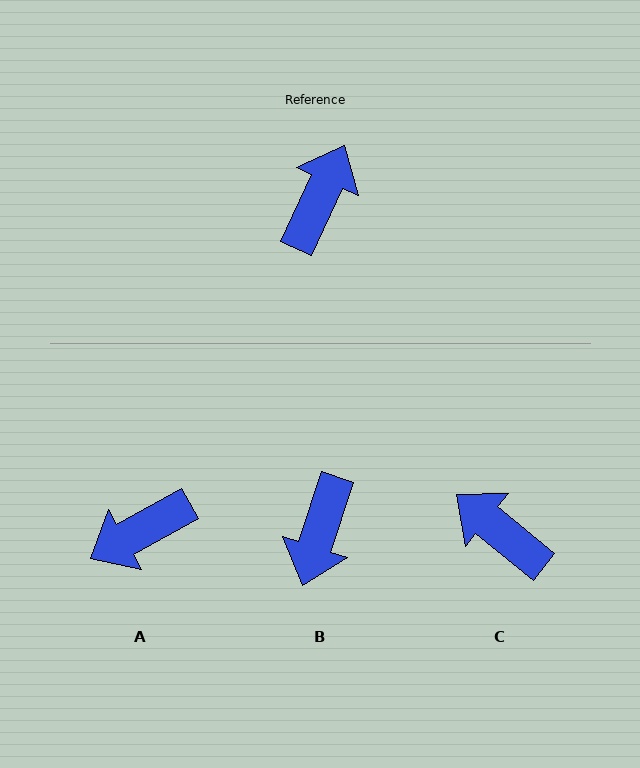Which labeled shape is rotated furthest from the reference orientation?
B, about 173 degrees away.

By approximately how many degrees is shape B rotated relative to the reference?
Approximately 173 degrees clockwise.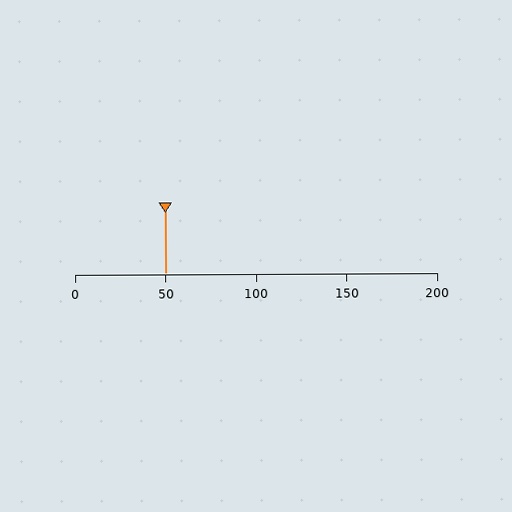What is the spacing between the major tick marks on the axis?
The major ticks are spaced 50 apart.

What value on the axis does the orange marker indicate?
The marker indicates approximately 50.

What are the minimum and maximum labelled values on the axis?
The axis runs from 0 to 200.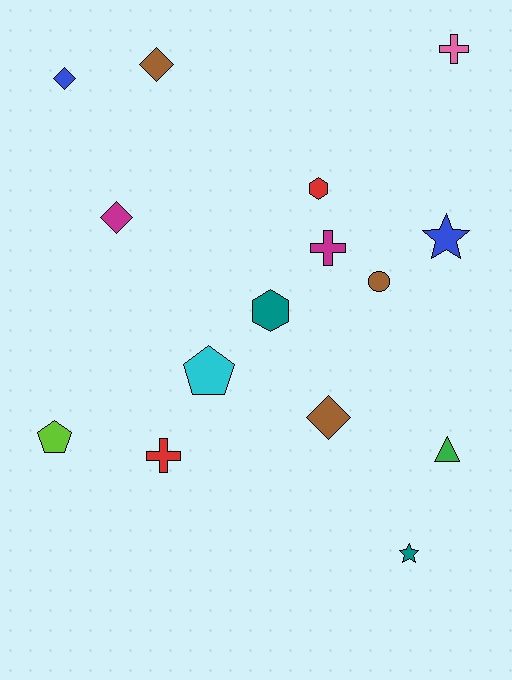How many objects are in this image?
There are 15 objects.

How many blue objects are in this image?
There are 2 blue objects.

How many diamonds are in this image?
There are 4 diamonds.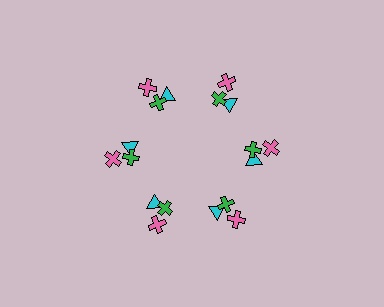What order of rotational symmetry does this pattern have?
This pattern has 6-fold rotational symmetry.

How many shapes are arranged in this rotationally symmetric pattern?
There are 18 shapes, arranged in 6 groups of 3.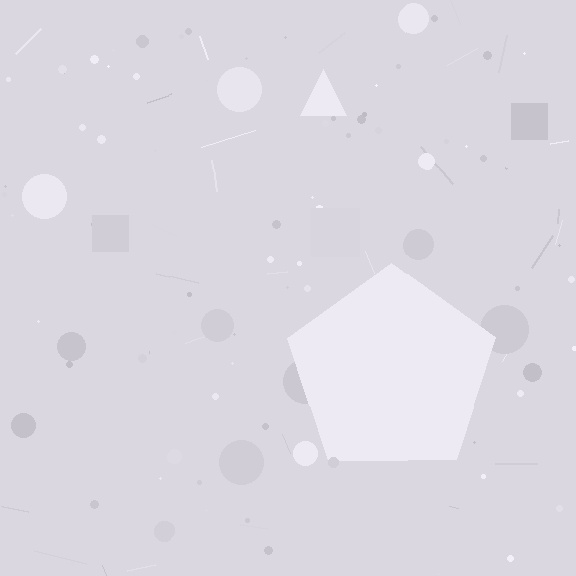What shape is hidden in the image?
A pentagon is hidden in the image.